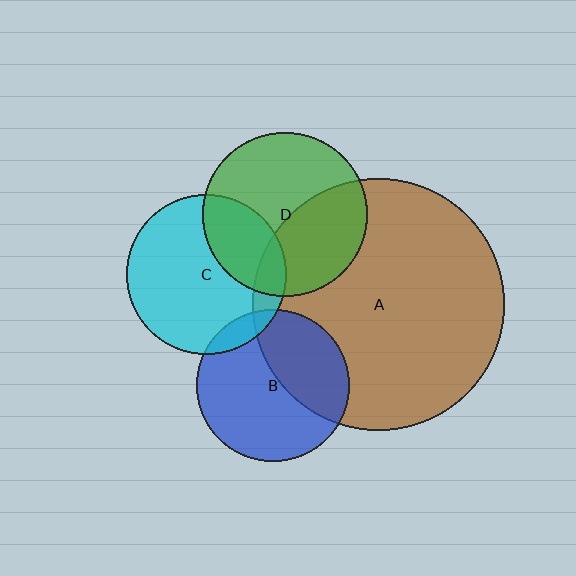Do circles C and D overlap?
Yes.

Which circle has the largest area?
Circle A (brown).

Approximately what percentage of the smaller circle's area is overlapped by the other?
Approximately 30%.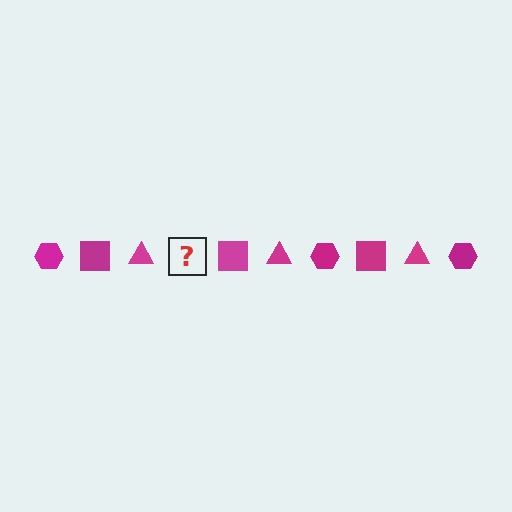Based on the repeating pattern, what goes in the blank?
The blank should be a magenta hexagon.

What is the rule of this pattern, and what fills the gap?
The rule is that the pattern cycles through hexagon, square, triangle shapes in magenta. The gap should be filled with a magenta hexagon.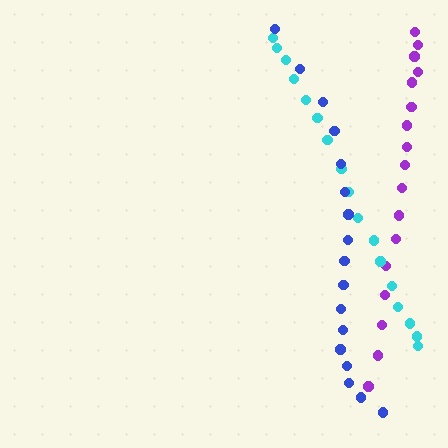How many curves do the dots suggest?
There are 3 distinct paths.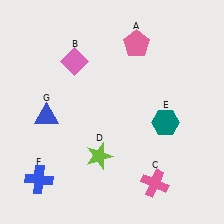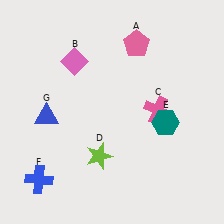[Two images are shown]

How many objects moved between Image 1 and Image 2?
1 object moved between the two images.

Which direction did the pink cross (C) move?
The pink cross (C) moved up.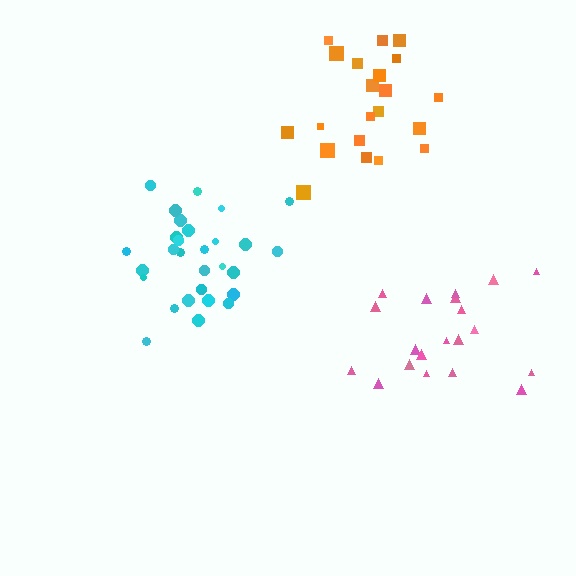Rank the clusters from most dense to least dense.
cyan, orange, pink.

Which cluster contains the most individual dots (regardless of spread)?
Cyan (29).